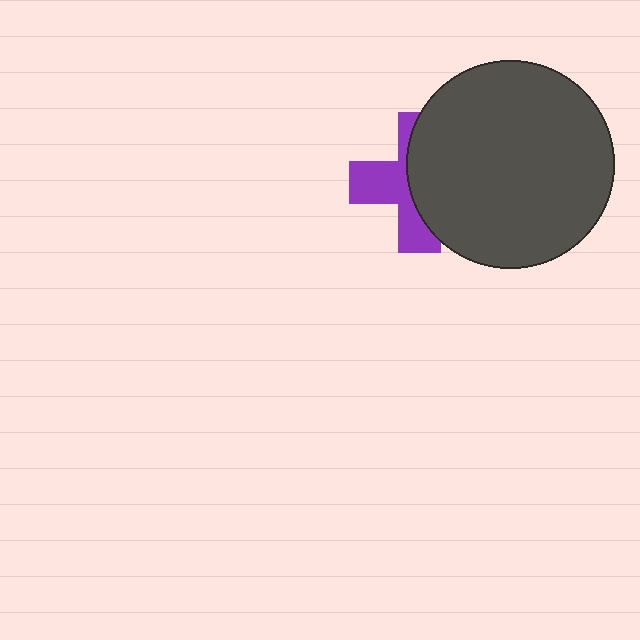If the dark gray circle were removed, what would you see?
You would see the complete purple cross.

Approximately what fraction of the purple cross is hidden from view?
Roughly 54% of the purple cross is hidden behind the dark gray circle.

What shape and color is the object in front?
The object in front is a dark gray circle.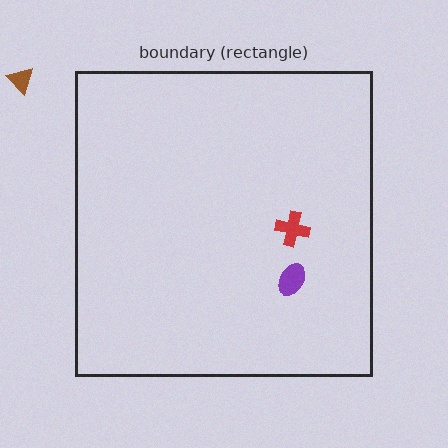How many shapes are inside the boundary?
2 inside, 1 outside.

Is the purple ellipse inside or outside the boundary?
Inside.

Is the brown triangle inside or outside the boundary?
Outside.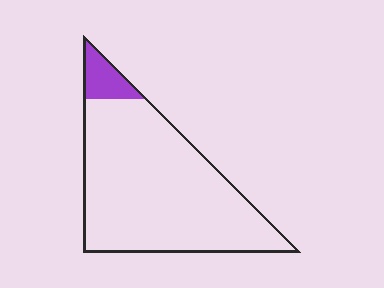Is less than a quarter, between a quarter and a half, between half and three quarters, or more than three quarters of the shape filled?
Less than a quarter.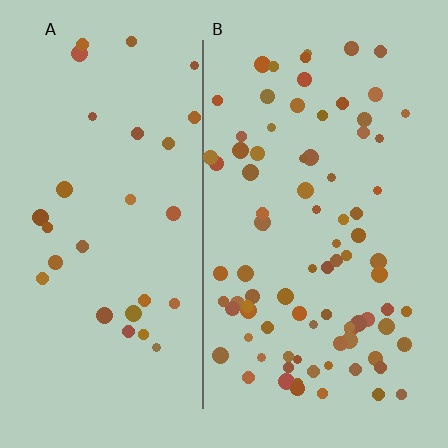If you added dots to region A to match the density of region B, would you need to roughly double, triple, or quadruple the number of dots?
Approximately triple.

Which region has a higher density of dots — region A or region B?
B (the right).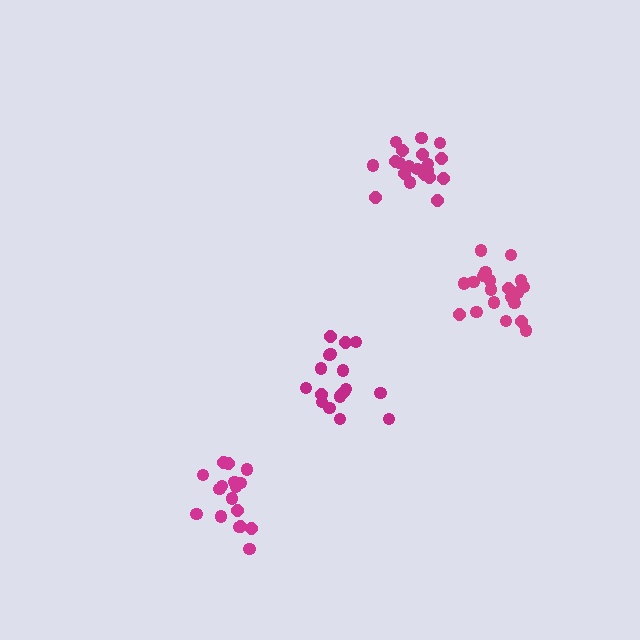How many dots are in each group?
Group 1: 20 dots, Group 2: 17 dots, Group 3: 20 dots, Group 4: 17 dots (74 total).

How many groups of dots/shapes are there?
There are 4 groups.